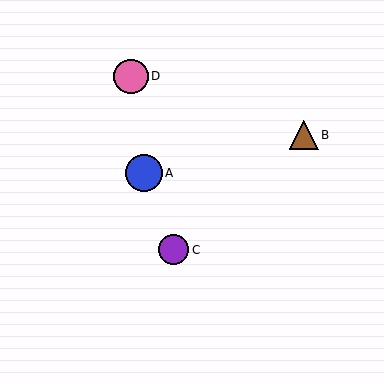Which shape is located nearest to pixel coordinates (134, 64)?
The pink circle (labeled D) at (131, 76) is nearest to that location.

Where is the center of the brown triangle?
The center of the brown triangle is at (304, 135).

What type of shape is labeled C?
Shape C is a purple circle.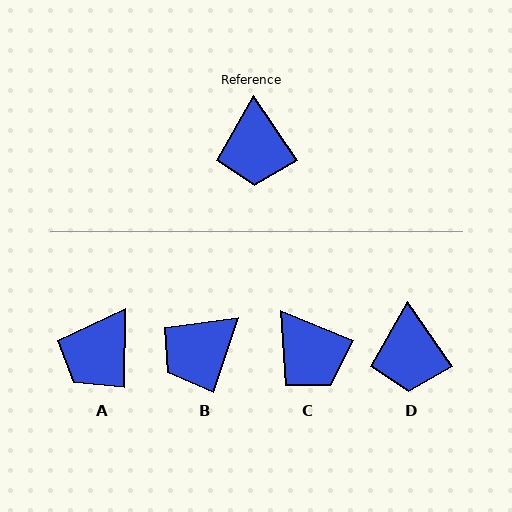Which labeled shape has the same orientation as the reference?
D.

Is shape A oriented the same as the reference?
No, it is off by about 35 degrees.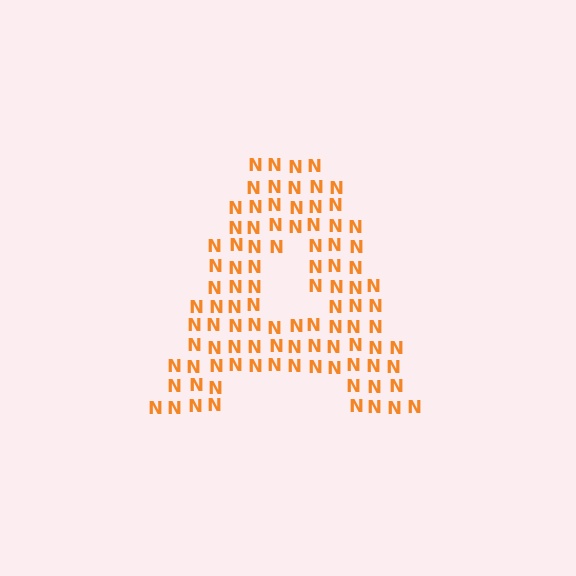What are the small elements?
The small elements are letter N's.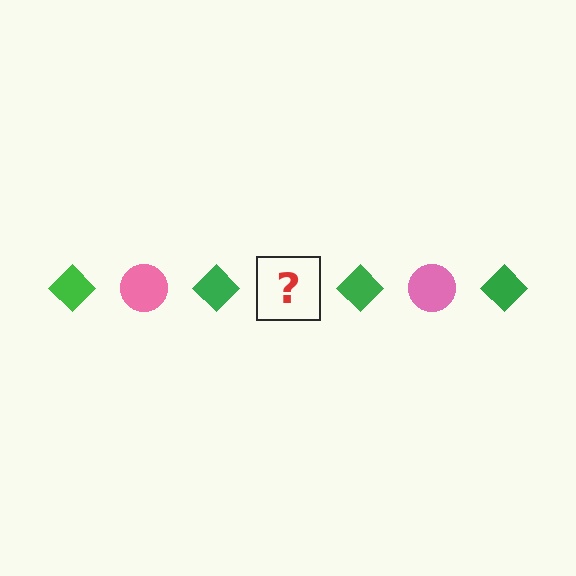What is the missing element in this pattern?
The missing element is a pink circle.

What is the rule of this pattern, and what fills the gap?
The rule is that the pattern alternates between green diamond and pink circle. The gap should be filled with a pink circle.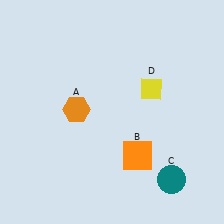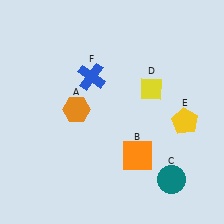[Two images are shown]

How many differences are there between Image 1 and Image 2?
There are 2 differences between the two images.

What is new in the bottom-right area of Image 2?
A yellow pentagon (E) was added in the bottom-right area of Image 2.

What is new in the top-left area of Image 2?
A blue cross (F) was added in the top-left area of Image 2.